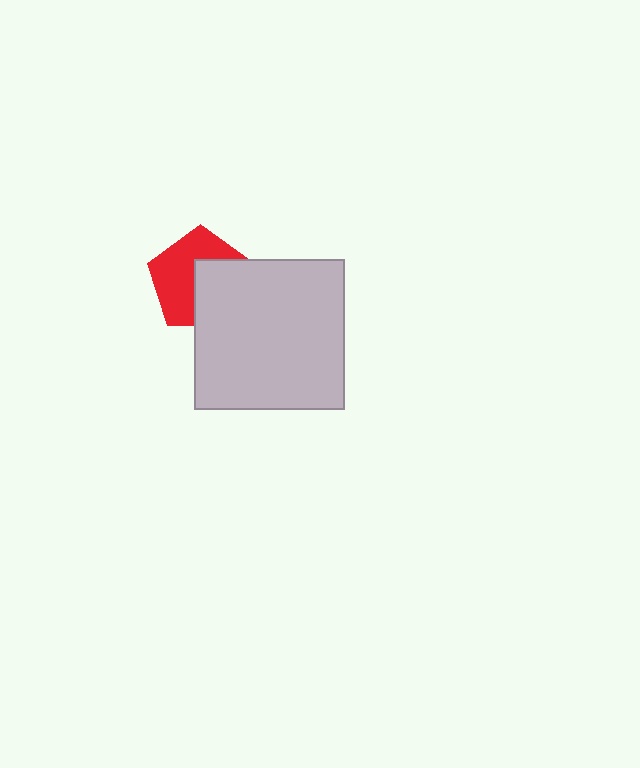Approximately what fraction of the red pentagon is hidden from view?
Roughly 45% of the red pentagon is hidden behind the light gray square.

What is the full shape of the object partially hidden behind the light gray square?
The partially hidden object is a red pentagon.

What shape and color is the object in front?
The object in front is a light gray square.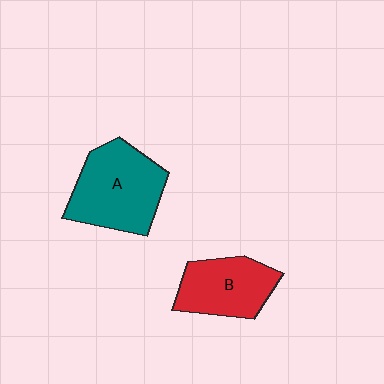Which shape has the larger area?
Shape A (teal).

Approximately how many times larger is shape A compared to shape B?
Approximately 1.3 times.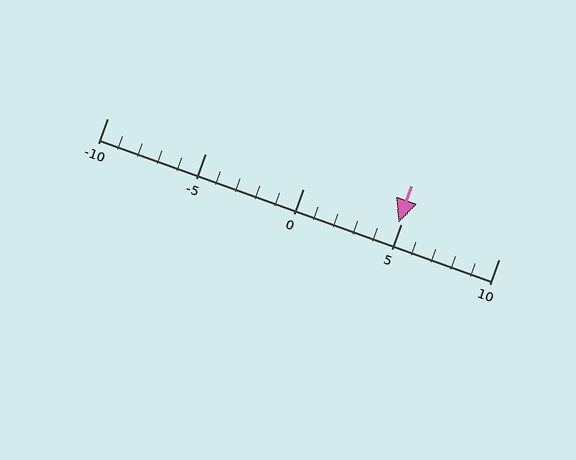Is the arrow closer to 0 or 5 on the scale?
The arrow is closer to 5.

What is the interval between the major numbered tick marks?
The major tick marks are spaced 5 units apart.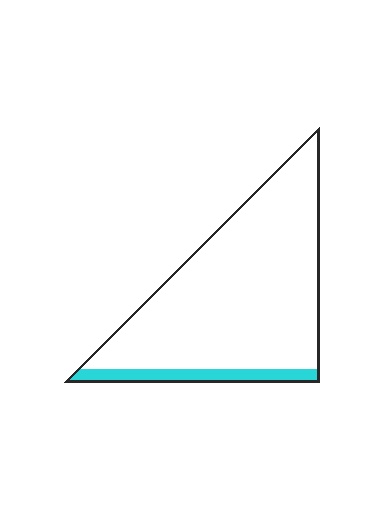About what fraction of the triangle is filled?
About one tenth (1/10).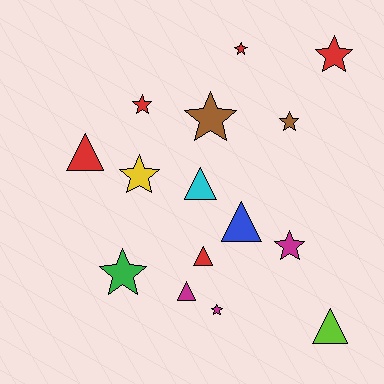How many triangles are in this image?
There are 6 triangles.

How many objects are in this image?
There are 15 objects.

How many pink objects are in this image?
There are no pink objects.